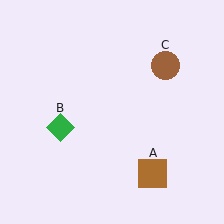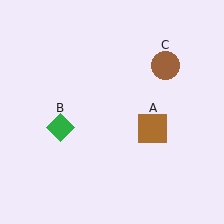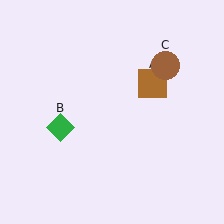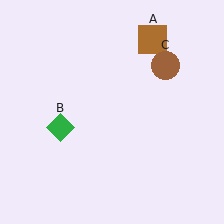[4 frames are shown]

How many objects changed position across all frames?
1 object changed position: brown square (object A).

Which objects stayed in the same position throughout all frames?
Green diamond (object B) and brown circle (object C) remained stationary.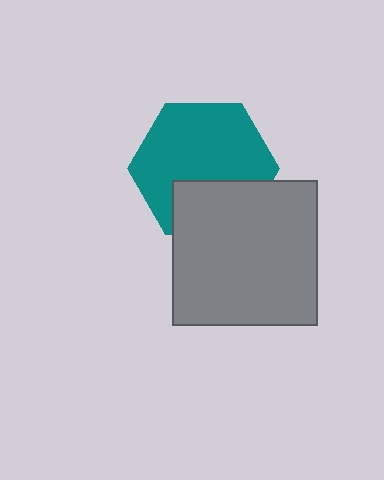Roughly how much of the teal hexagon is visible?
Most of it is visible (roughly 68%).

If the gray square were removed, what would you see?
You would see the complete teal hexagon.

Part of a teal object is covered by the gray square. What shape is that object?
It is a hexagon.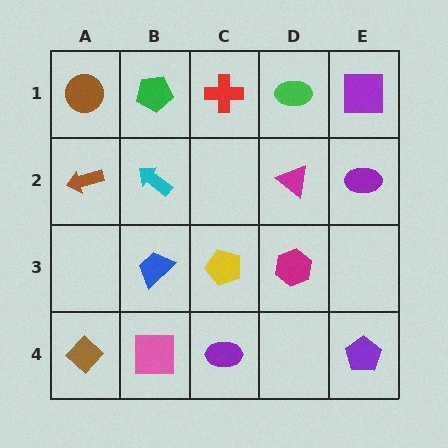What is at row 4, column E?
A purple pentagon.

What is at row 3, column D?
A magenta hexagon.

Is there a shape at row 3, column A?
No, that cell is empty.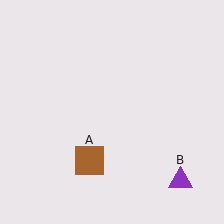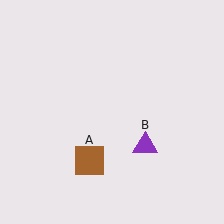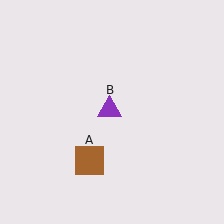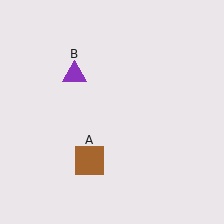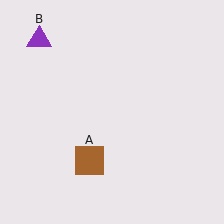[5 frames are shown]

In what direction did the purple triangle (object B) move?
The purple triangle (object B) moved up and to the left.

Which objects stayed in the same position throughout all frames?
Brown square (object A) remained stationary.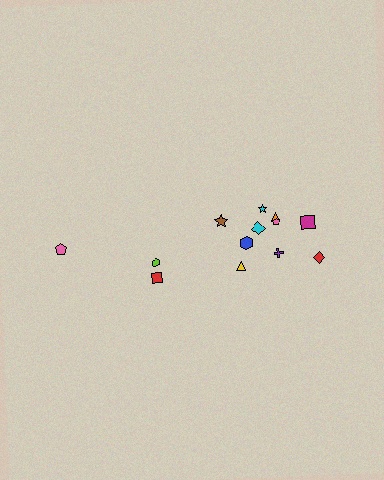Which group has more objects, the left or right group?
The right group.